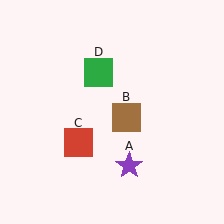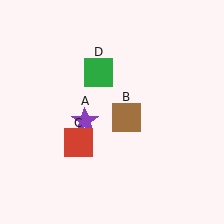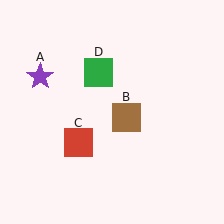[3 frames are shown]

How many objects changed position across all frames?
1 object changed position: purple star (object A).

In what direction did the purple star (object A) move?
The purple star (object A) moved up and to the left.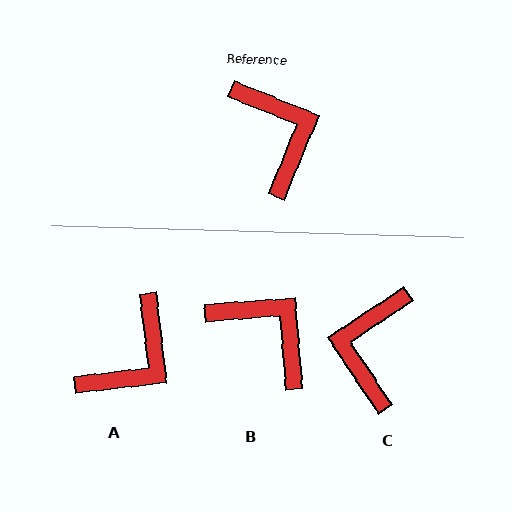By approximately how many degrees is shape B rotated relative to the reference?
Approximately 26 degrees counter-clockwise.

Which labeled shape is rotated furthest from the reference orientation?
C, about 146 degrees away.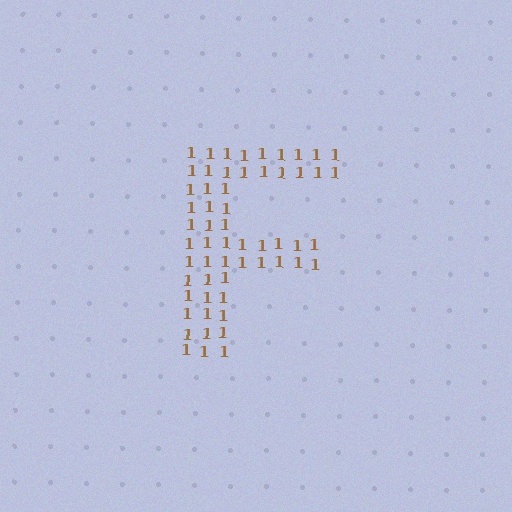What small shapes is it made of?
It is made of small digit 1's.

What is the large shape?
The large shape is the letter F.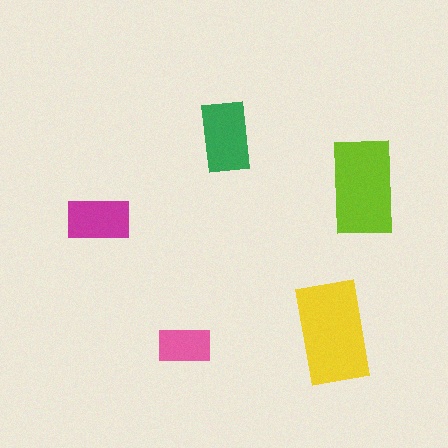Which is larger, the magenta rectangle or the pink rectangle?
The magenta one.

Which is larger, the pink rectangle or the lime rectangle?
The lime one.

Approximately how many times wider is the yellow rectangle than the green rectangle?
About 1.5 times wider.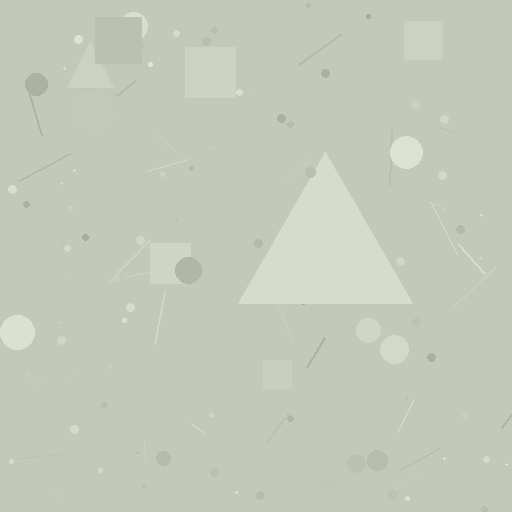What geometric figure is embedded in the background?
A triangle is embedded in the background.